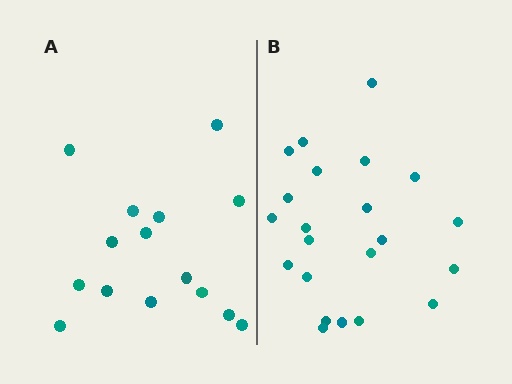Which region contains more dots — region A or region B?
Region B (the right region) has more dots.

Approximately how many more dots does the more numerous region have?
Region B has roughly 8 or so more dots than region A.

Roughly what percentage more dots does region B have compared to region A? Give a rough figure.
About 45% more.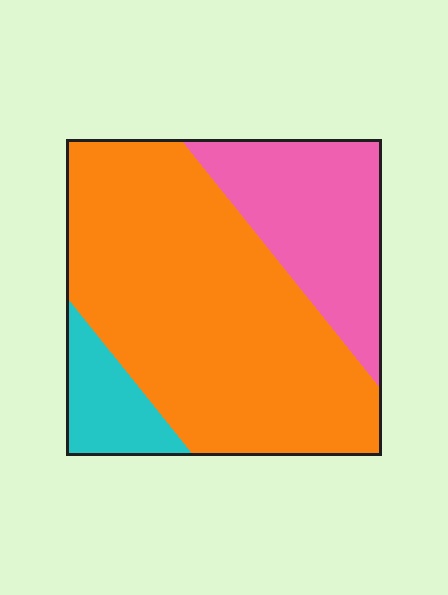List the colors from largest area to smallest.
From largest to smallest: orange, pink, cyan.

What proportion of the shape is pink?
Pink takes up about one quarter (1/4) of the shape.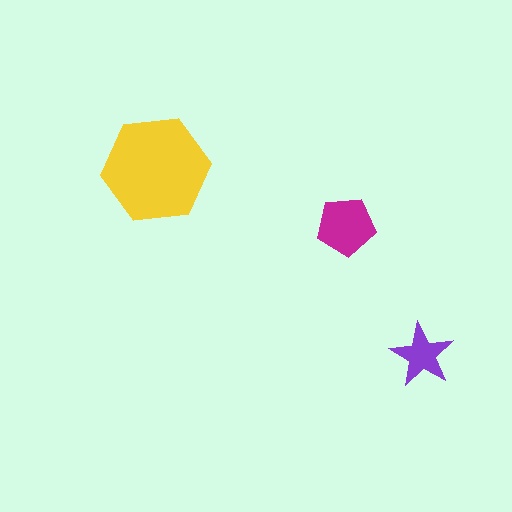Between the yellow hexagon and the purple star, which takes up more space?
The yellow hexagon.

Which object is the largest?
The yellow hexagon.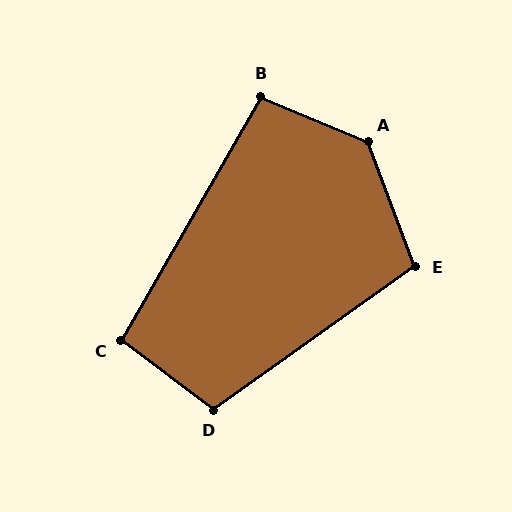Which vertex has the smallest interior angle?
B, at approximately 97 degrees.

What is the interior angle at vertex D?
Approximately 108 degrees (obtuse).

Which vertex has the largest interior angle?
A, at approximately 134 degrees.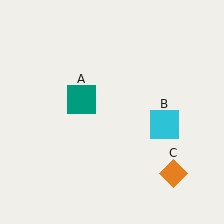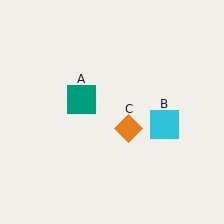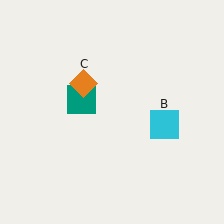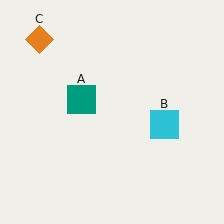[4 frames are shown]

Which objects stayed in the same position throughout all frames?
Teal square (object A) and cyan square (object B) remained stationary.